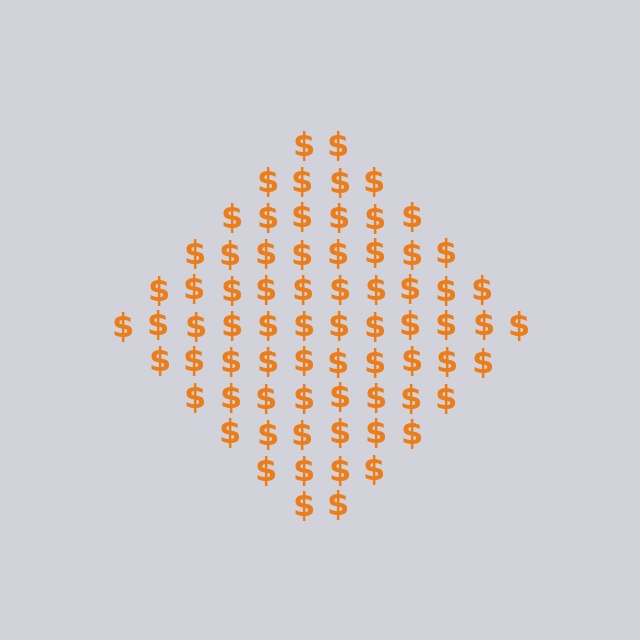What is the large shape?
The large shape is a diamond.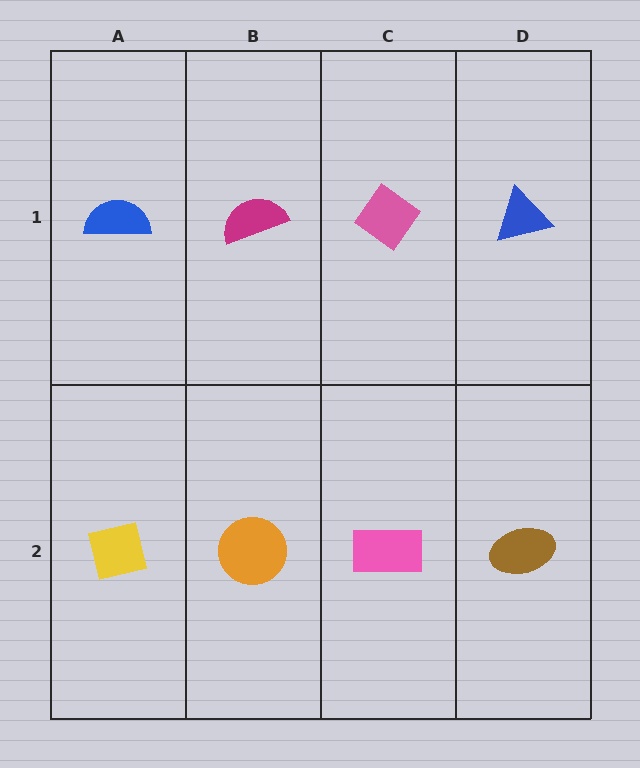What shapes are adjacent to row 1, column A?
A yellow square (row 2, column A), a magenta semicircle (row 1, column B).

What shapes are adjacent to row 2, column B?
A magenta semicircle (row 1, column B), a yellow square (row 2, column A), a pink rectangle (row 2, column C).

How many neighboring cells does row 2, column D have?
2.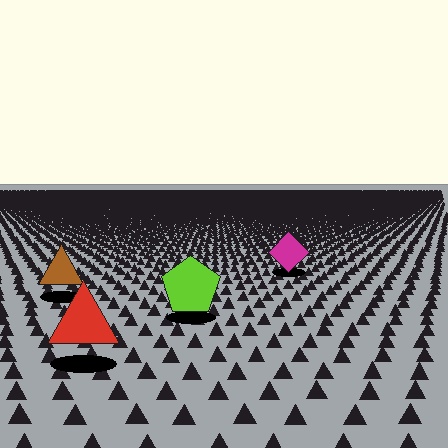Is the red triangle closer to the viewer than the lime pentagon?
Yes. The red triangle is closer — you can tell from the texture gradient: the ground texture is coarser near it.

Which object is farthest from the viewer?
The magenta diamond is farthest from the viewer. It appears smaller and the ground texture around it is denser.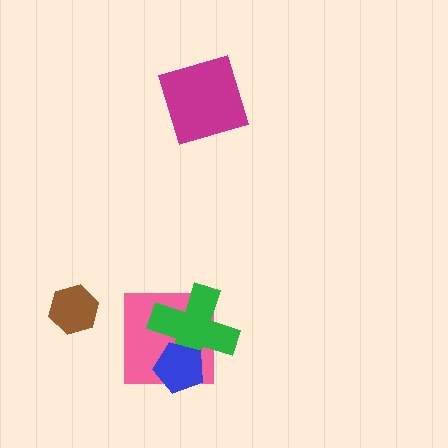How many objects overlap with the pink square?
2 objects overlap with the pink square.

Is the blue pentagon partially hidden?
No, no other shape covers it.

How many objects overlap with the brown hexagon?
0 objects overlap with the brown hexagon.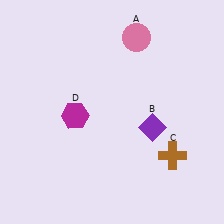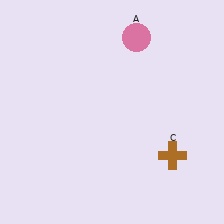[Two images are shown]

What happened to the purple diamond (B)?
The purple diamond (B) was removed in Image 2. It was in the bottom-right area of Image 1.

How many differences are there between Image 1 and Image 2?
There are 2 differences between the two images.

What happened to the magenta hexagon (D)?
The magenta hexagon (D) was removed in Image 2. It was in the bottom-left area of Image 1.